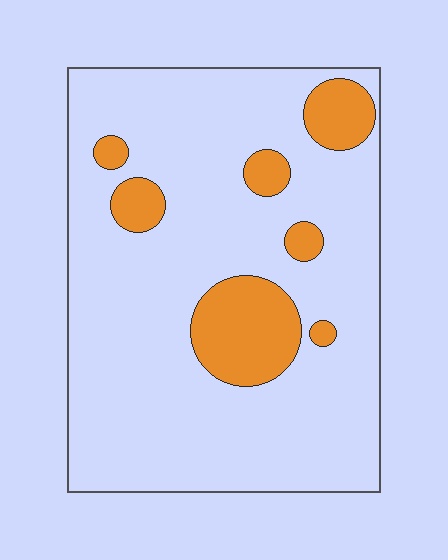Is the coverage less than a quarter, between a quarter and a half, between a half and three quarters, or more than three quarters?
Less than a quarter.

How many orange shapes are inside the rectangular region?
7.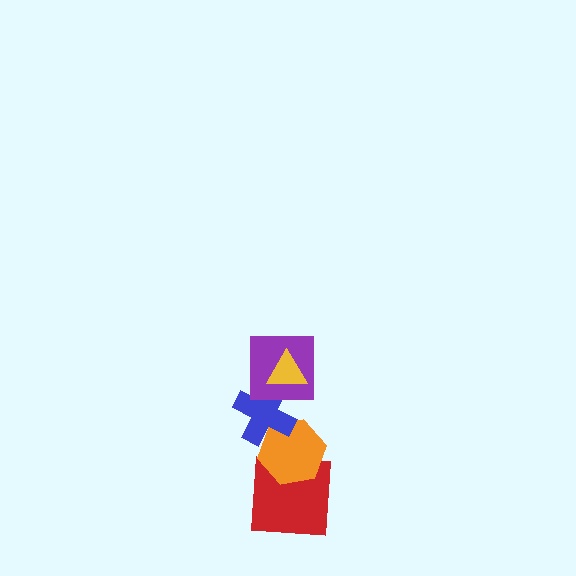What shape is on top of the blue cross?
The purple square is on top of the blue cross.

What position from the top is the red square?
The red square is 5th from the top.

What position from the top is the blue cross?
The blue cross is 3rd from the top.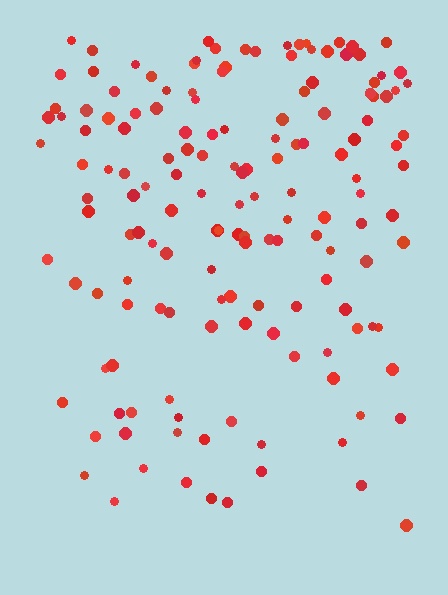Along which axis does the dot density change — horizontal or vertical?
Vertical.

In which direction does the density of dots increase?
From bottom to top, with the top side densest.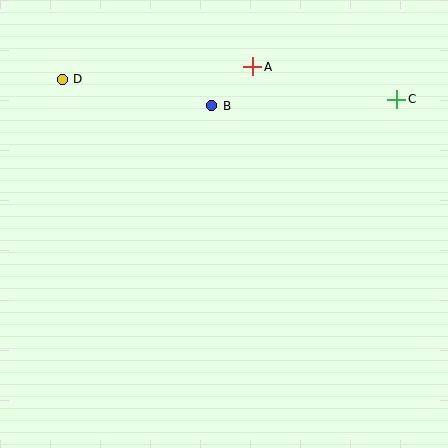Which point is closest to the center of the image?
Point B at (212, 106) is closest to the center.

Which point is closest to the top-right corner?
Point C is closest to the top-right corner.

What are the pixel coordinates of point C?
Point C is at (397, 99).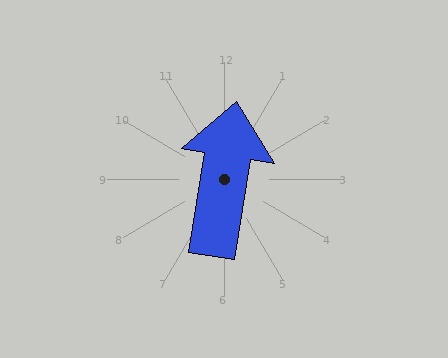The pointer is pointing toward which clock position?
Roughly 12 o'clock.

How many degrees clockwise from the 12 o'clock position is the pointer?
Approximately 9 degrees.